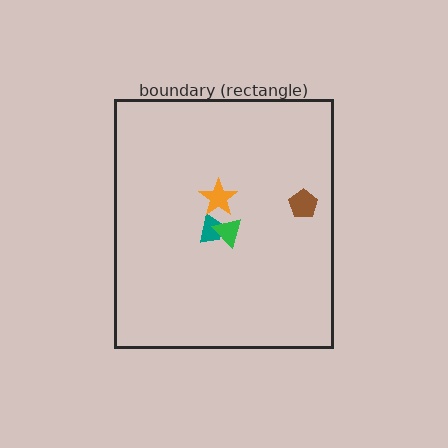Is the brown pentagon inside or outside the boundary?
Inside.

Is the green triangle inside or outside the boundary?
Inside.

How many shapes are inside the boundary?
4 inside, 0 outside.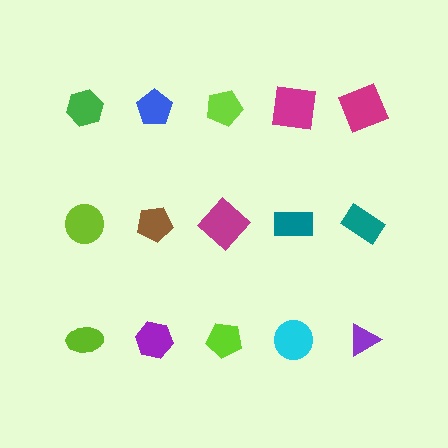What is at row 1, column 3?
A lime pentagon.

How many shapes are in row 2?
5 shapes.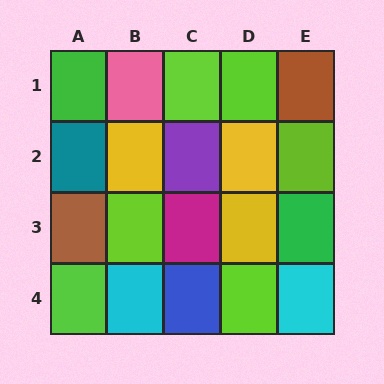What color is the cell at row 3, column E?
Green.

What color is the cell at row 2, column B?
Yellow.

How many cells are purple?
1 cell is purple.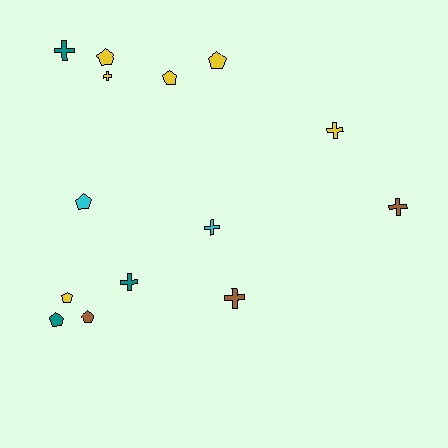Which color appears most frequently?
Yellow, with 6 objects.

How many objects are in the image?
There are 14 objects.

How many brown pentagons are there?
There is 1 brown pentagon.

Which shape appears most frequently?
Cross, with 7 objects.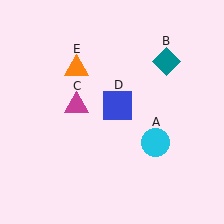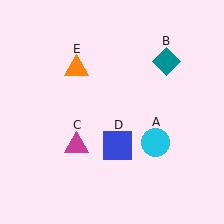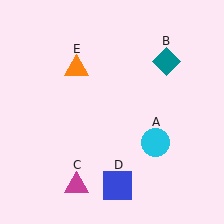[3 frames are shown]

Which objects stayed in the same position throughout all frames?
Cyan circle (object A) and teal diamond (object B) and orange triangle (object E) remained stationary.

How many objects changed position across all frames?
2 objects changed position: magenta triangle (object C), blue square (object D).